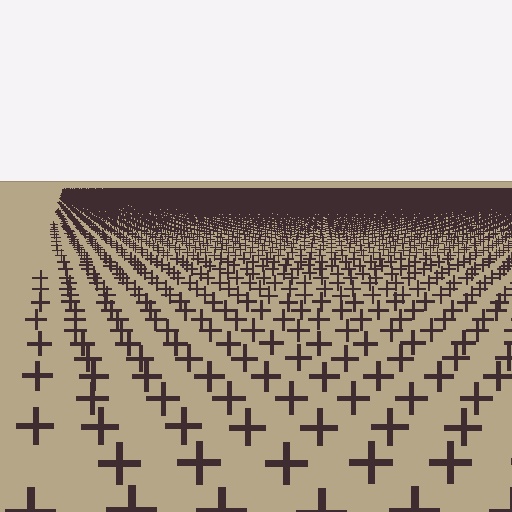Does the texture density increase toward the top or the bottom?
Density increases toward the top.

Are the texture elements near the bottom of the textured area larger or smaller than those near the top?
Larger. Near the bottom, elements are closer to the viewer and appear at a bigger on-screen size.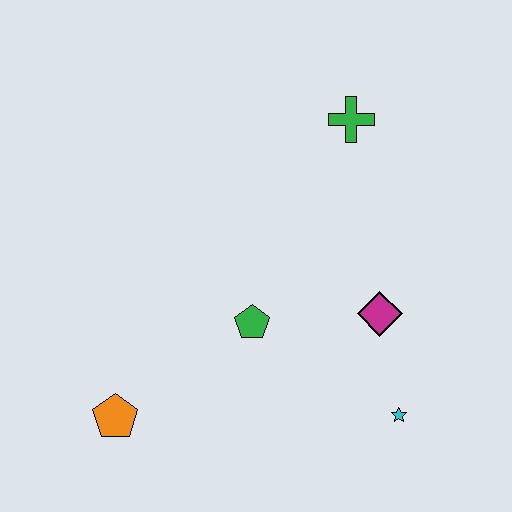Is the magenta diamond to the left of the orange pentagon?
No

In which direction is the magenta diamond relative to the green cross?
The magenta diamond is below the green cross.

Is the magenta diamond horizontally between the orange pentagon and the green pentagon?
No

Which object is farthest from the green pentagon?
The green cross is farthest from the green pentagon.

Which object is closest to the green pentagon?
The magenta diamond is closest to the green pentagon.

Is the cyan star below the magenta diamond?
Yes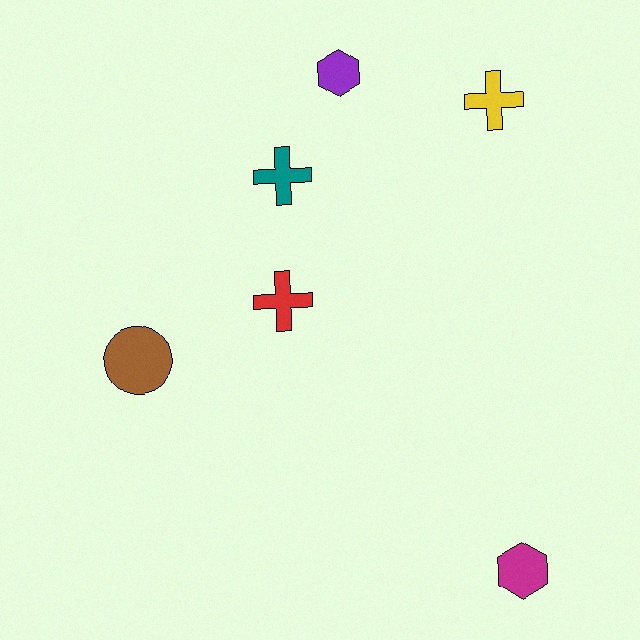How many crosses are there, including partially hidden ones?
There are 3 crosses.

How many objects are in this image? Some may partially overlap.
There are 6 objects.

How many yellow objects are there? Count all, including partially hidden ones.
There is 1 yellow object.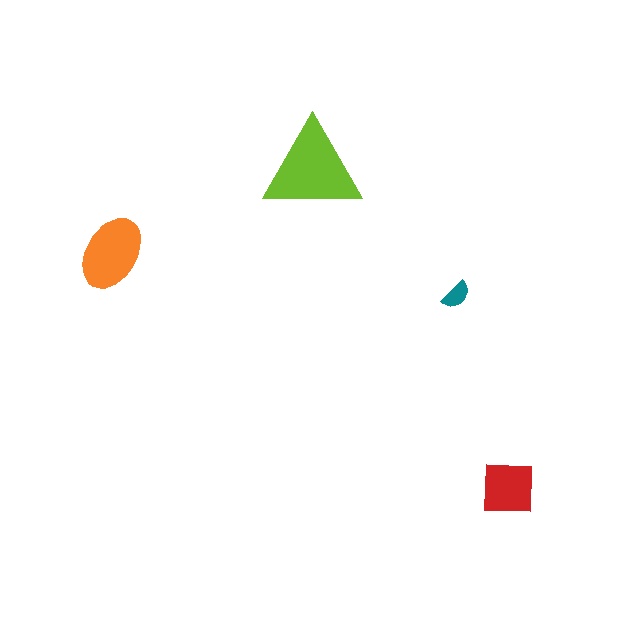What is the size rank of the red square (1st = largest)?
3rd.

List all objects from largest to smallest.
The lime triangle, the orange ellipse, the red square, the teal semicircle.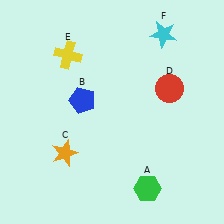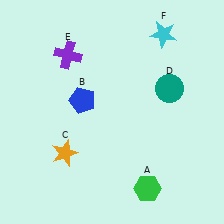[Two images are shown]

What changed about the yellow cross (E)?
In Image 1, E is yellow. In Image 2, it changed to purple.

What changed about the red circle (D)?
In Image 1, D is red. In Image 2, it changed to teal.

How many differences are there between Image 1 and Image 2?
There are 2 differences between the two images.